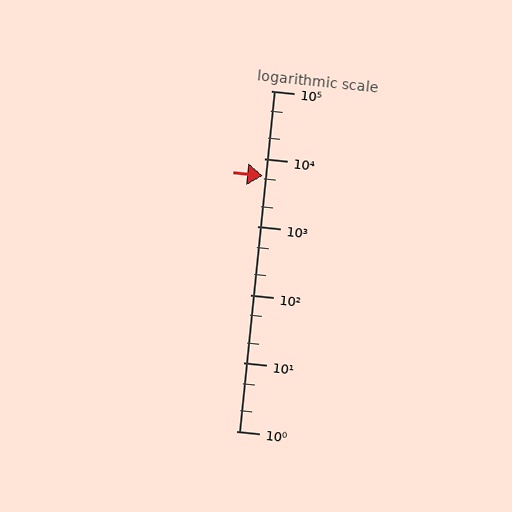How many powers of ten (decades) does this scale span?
The scale spans 5 decades, from 1 to 100000.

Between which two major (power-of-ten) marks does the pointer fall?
The pointer is between 1000 and 10000.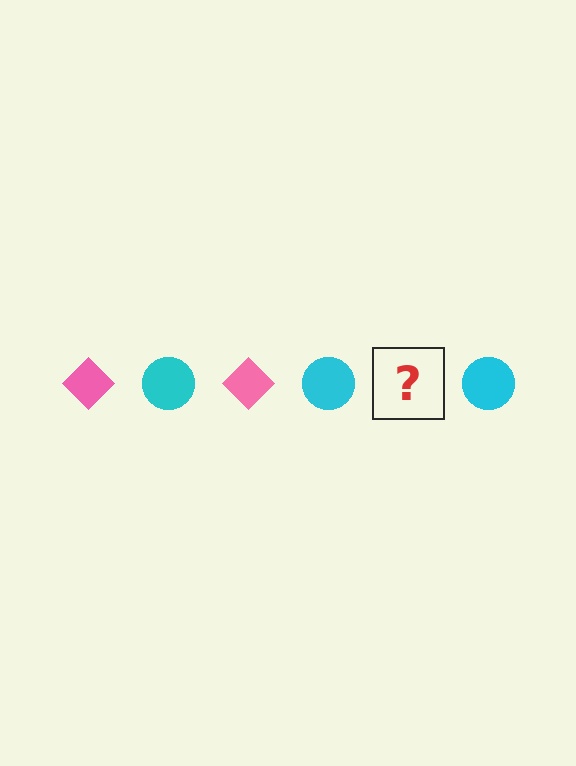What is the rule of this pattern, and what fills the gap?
The rule is that the pattern alternates between pink diamond and cyan circle. The gap should be filled with a pink diamond.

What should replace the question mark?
The question mark should be replaced with a pink diamond.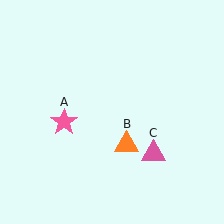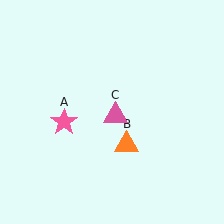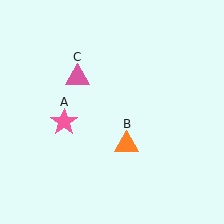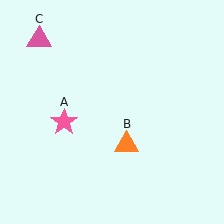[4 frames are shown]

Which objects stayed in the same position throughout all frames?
Pink star (object A) and orange triangle (object B) remained stationary.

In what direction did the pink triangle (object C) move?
The pink triangle (object C) moved up and to the left.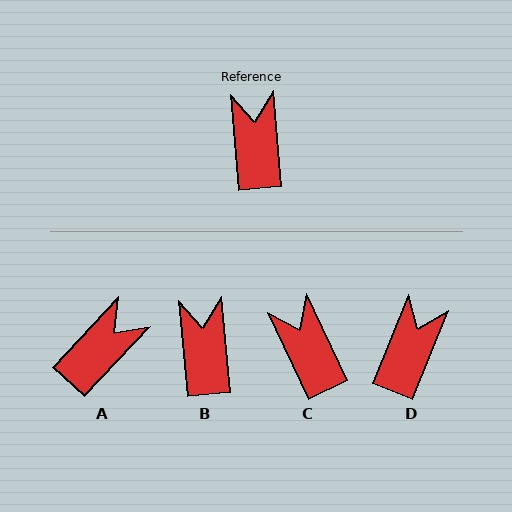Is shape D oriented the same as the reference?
No, it is off by about 27 degrees.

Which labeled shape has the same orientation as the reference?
B.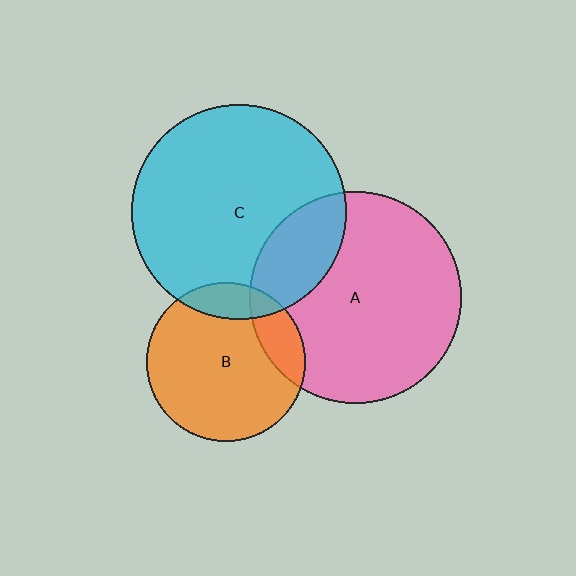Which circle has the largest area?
Circle C (cyan).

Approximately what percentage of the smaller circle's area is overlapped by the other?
Approximately 15%.